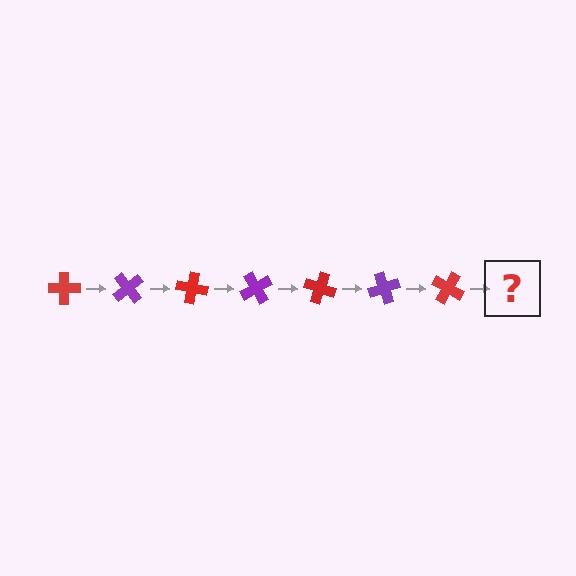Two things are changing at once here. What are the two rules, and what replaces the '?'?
The two rules are that it rotates 50 degrees each step and the color cycles through red and purple. The '?' should be a purple cross, rotated 350 degrees from the start.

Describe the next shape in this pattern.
It should be a purple cross, rotated 350 degrees from the start.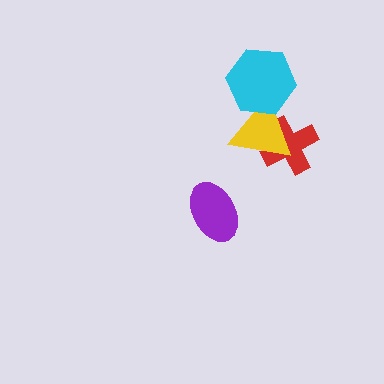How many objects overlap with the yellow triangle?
2 objects overlap with the yellow triangle.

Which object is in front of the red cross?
The yellow triangle is in front of the red cross.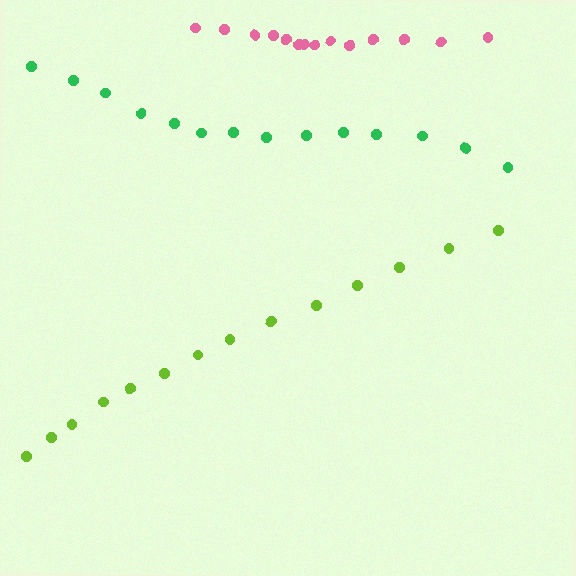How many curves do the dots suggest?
There are 3 distinct paths.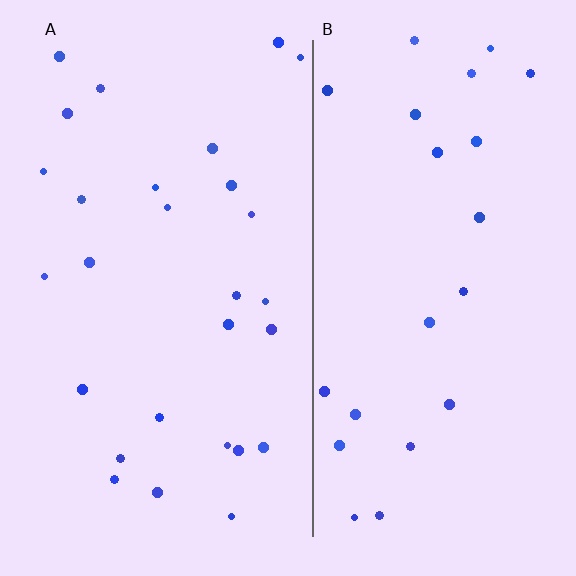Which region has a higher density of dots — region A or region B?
A (the left).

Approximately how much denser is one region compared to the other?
Approximately 1.2× — region A over region B.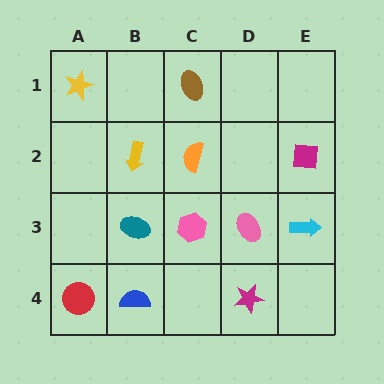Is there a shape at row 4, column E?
No, that cell is empty.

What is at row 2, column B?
A yellow arrow.